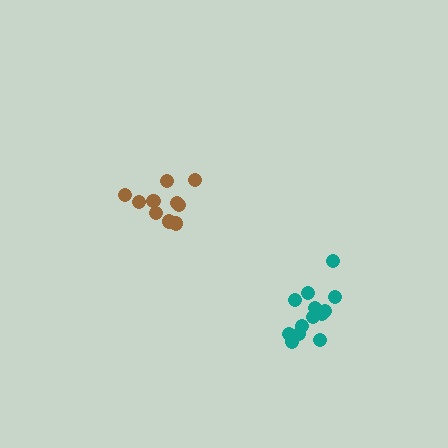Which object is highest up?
The brown cluster is topmost.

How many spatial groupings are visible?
There are 2 spatial groupings.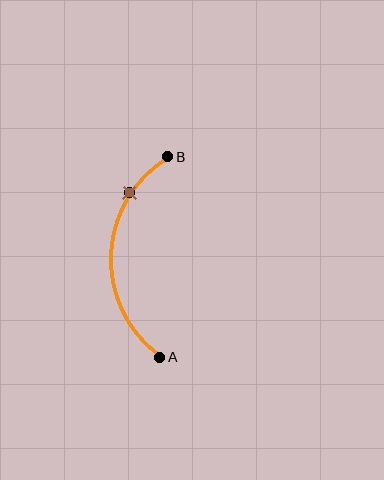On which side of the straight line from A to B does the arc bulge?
The arc bulges to the left of the straight line connecting A and B.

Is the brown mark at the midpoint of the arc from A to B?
No. The brown mark lies on the arc but is closer to endpoint B. The arc midpoint would be at the point on the curve equidistant along the arc from both A and B.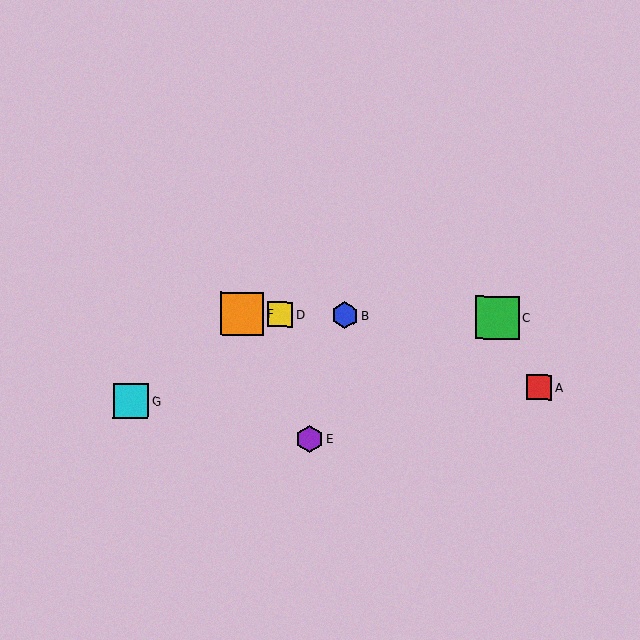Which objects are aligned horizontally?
Objects B, C, D, F are aligned horizontally.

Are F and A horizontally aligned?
No, F is at y≈314 and A is at y≈387.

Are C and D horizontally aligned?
Yes, both are at y≈318.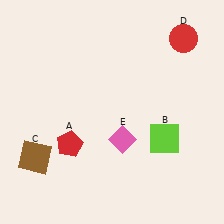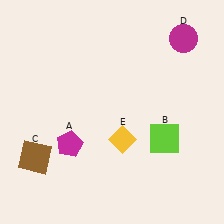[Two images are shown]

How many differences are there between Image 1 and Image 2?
There are 3 differences between the two images.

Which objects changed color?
A changed from red to magenta. D changed from red to magenta. E changed from pink to yellow.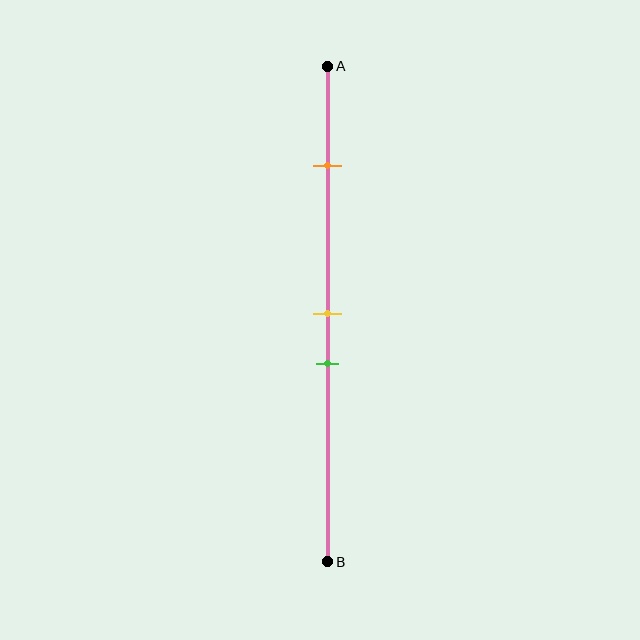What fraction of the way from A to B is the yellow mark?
The yellow mark is approximately 50% (0.5) of the way from A to B.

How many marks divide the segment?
There are 3 marks dividing the segment.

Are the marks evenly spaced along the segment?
No, the marks are not evenly spaced.